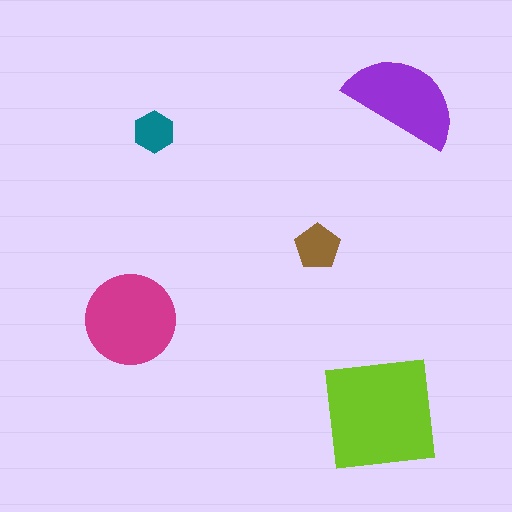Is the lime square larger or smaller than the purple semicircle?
Larger.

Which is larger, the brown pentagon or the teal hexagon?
The brown pentagon.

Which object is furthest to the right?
The purple semicircle is rightmost.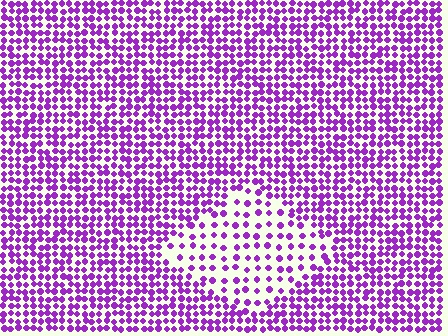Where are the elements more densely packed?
The elements are more densely packed outside the diamond boundary.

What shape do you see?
I see a diamond.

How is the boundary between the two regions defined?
The boundary is defined by a change in element density (approximately 2.2x ratio). All elements are the same color, size, and shape.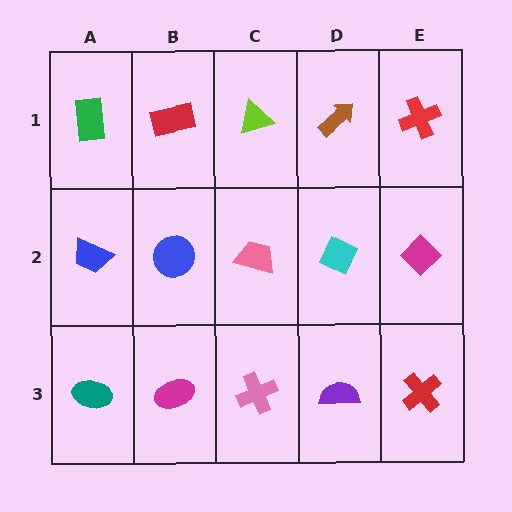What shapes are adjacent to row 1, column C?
A pink trapezoid (row 2, column C), a red rectangle (row 1, column B), a brown arrow (row 1, column D).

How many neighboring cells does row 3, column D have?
3.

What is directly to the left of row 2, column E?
A cyan diamond.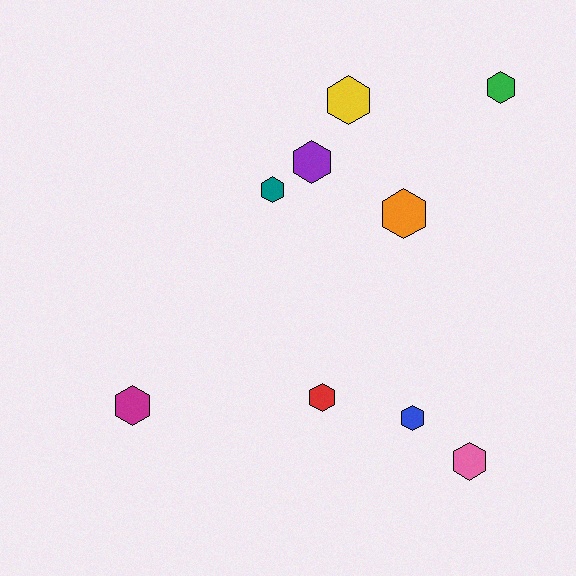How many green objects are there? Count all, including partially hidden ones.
There is 1 green object.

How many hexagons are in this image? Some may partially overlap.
There are 9 hexagons.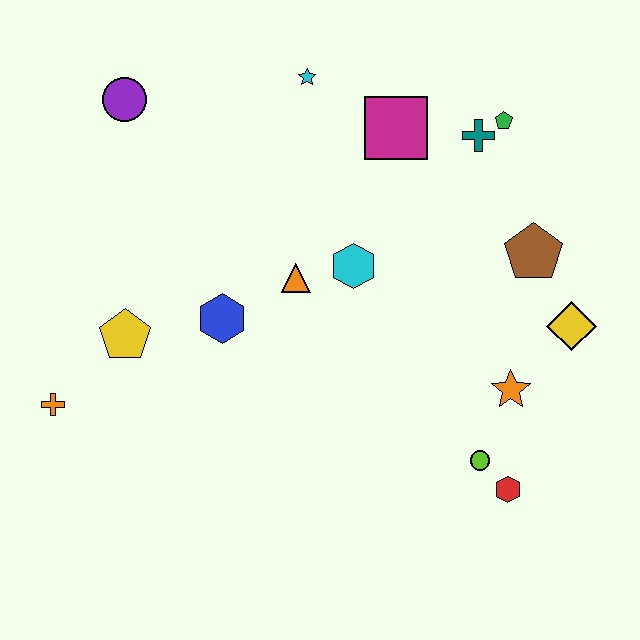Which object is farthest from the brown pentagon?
The orange cross is farthest from the brown pentagon.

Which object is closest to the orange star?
The lime circle is closest to the orange star.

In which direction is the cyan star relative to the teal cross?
The cyan star is to the left of the teal cross.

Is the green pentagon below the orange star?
No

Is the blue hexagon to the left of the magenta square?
Yes